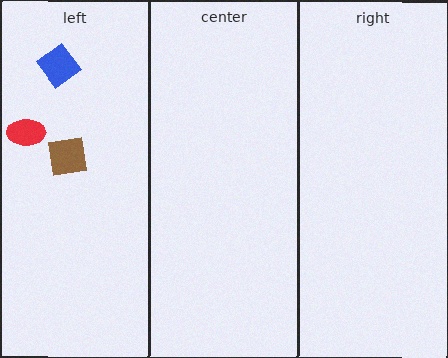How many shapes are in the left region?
3.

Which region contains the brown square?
The left region.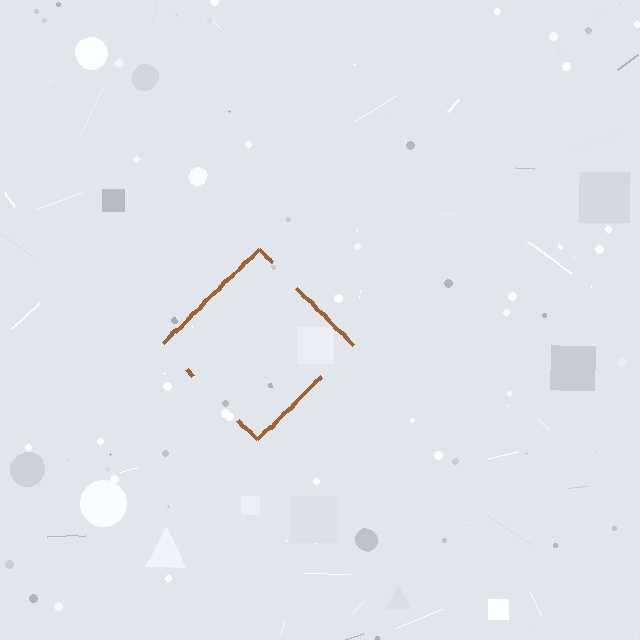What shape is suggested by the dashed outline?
The dashed outline suggests a diamond.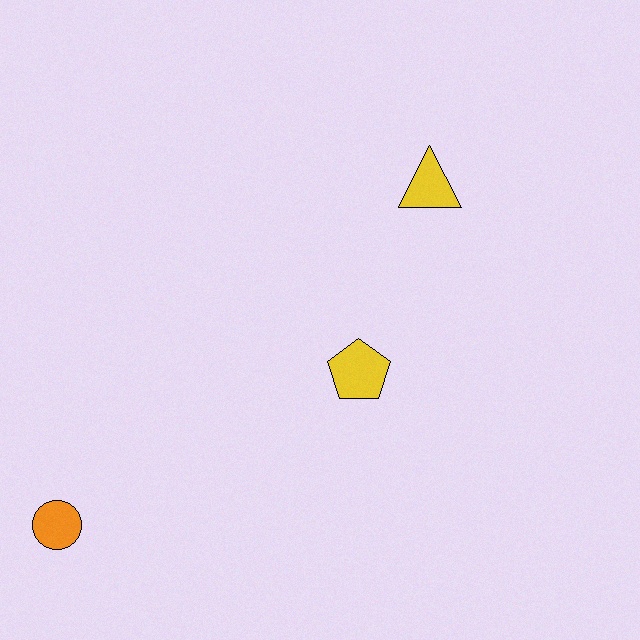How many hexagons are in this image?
There are no hexagons.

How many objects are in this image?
There are 3 objects.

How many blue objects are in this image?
There are no blue objects.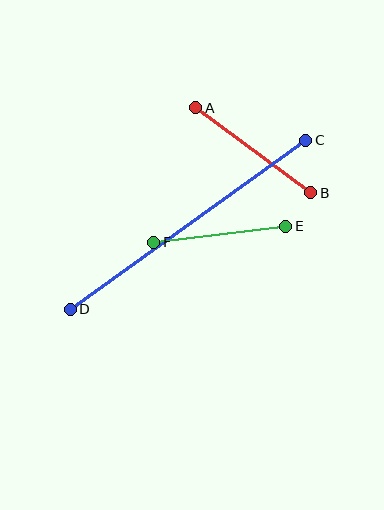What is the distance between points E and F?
The distance is approximately 133 pixels.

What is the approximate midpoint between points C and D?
The midpoint is at approximately (188, 225) pixels.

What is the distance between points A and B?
The distance is approximately 144 pixels.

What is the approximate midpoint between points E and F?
The midpoint is at approximately (220, 234) pixels.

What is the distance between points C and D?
The distance is approximately 290 pixels.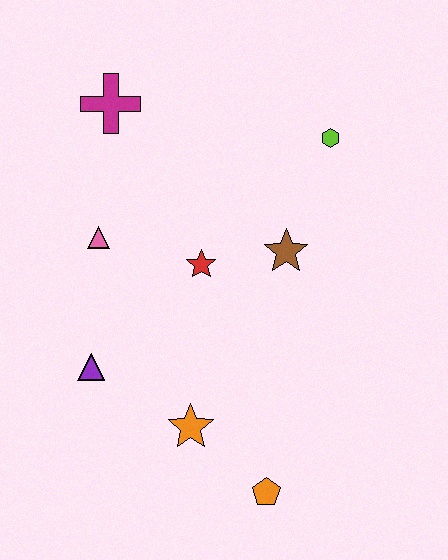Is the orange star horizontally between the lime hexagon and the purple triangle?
Yes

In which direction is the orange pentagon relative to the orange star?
The orange pentagon is to the right of the orange star.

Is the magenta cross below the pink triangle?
No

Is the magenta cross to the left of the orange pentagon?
Yes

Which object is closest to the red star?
The brown star is closest to the red star.